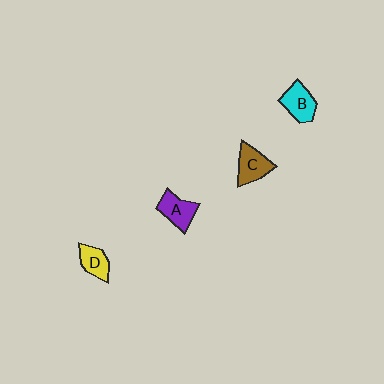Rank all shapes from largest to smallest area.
From largest to smallest: C (brown), B (cyan), A (purple), D (yellow).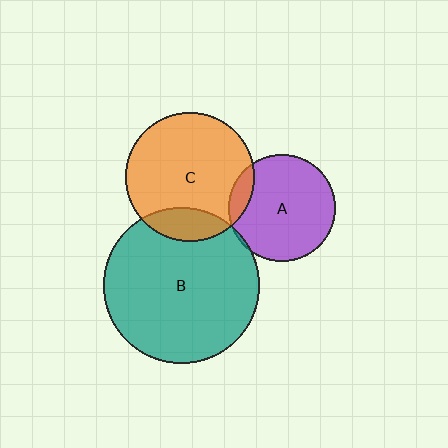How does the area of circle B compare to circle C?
Approximately 1.5 times.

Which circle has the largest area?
Circle B (teal).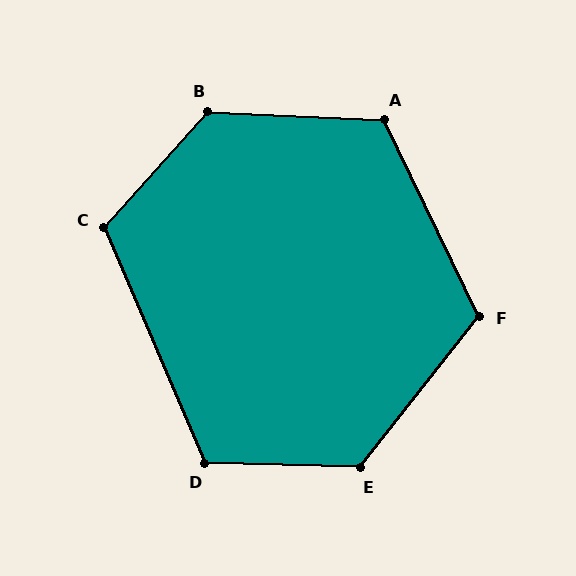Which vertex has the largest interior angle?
B, at approximately 129 degrees.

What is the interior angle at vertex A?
Approximately 119 degrees (obtuse).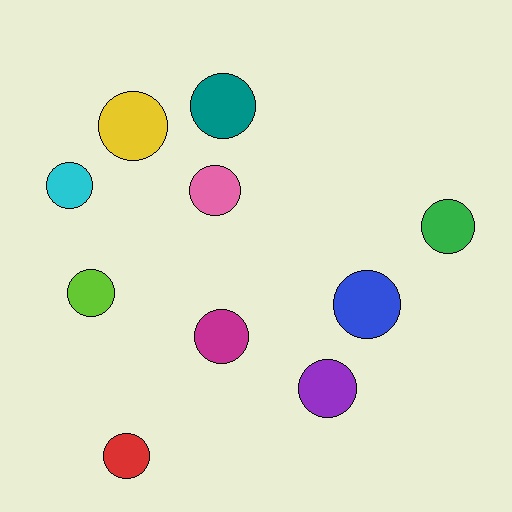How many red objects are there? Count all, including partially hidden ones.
There is 1 red object.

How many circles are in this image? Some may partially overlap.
There are 10 circles.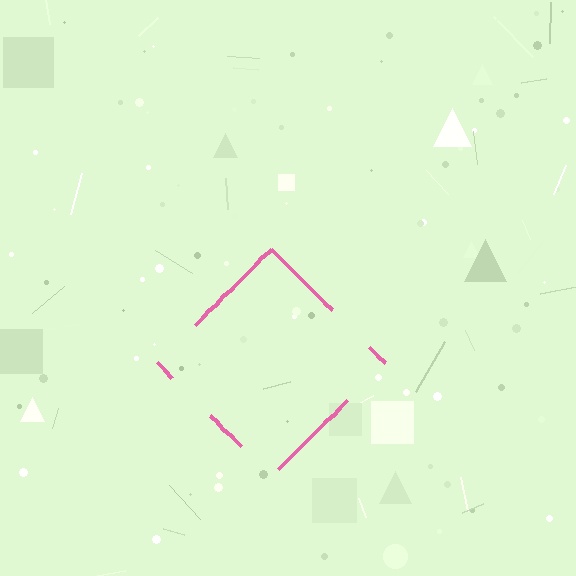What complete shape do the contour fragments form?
The contour fragments form a diamond.